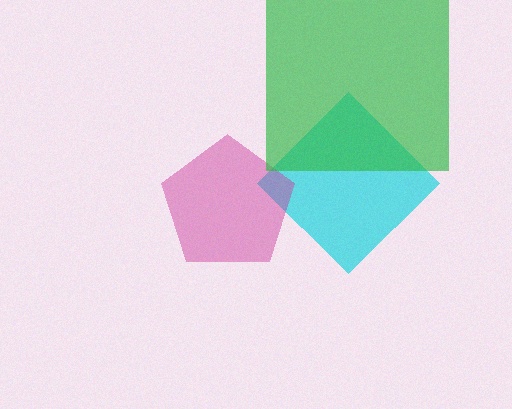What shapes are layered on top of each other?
The layered shapes are: a cyan diamond, a magenta pentagon, a green square.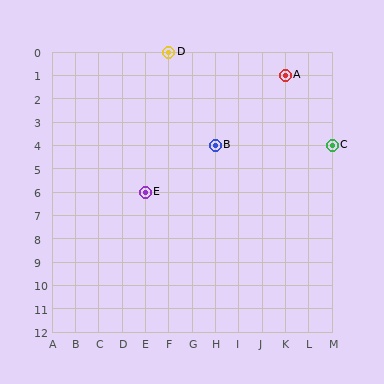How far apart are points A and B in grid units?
Points A and B are 3 columns and 3 rows apart (about 4.2 grid units diagonally).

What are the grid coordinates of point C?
Point C is at grid coordinates (M, 4).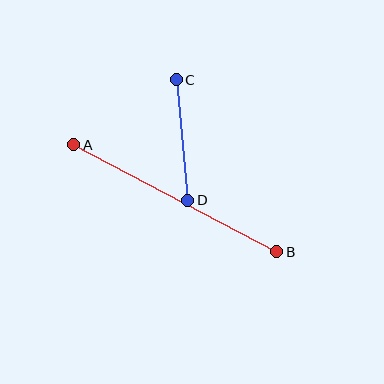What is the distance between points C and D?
The distance is approximately 121 pixels.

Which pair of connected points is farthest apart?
Points A and B are farthest apart.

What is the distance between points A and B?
The distance is approximately 230 pixels.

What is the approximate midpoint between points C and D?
The midpoint is at approximately (182, 140) pixels.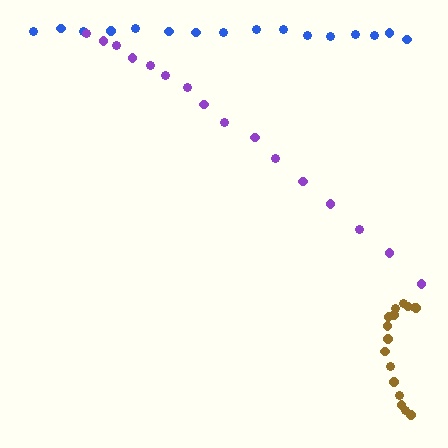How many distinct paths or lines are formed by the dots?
There are 3 distinct paths.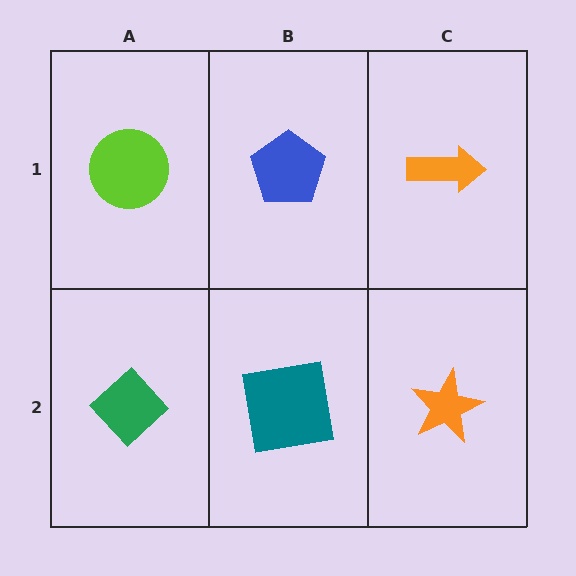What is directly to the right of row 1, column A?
A blue pentagon.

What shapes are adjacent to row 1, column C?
An orange star (row 2, column C), a blue pentagon (row 1, column B).